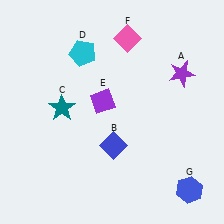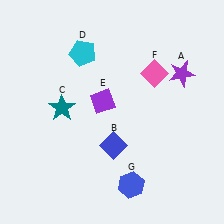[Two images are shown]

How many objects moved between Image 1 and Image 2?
2 objects moved between the two images.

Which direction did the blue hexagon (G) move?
The blue hexagon (G) moved left.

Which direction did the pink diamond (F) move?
The pink diamond (F) moved down.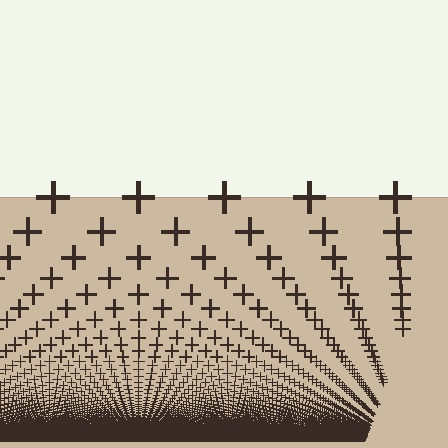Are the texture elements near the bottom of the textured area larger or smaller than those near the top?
Smaller. The gradient is inverted — elements near the bottom are smaller and denser.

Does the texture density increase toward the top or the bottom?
Density increases toward the bottom.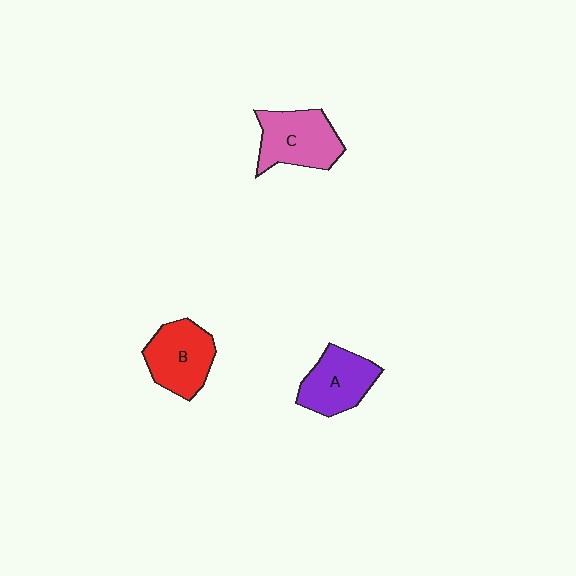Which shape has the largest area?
Shape C (pink).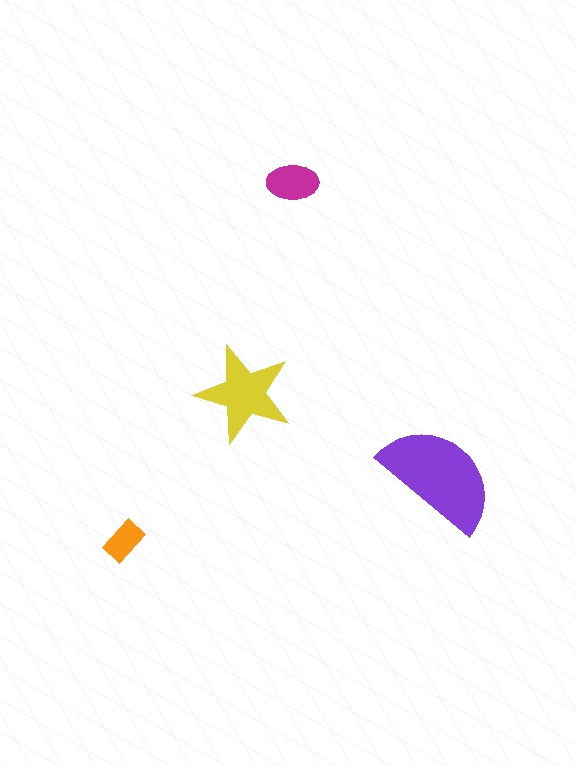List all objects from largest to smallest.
The purple semicircle, the yellow star, the magenta ellipse, the orange rectangle.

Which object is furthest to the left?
The orange rectangle is leftmost.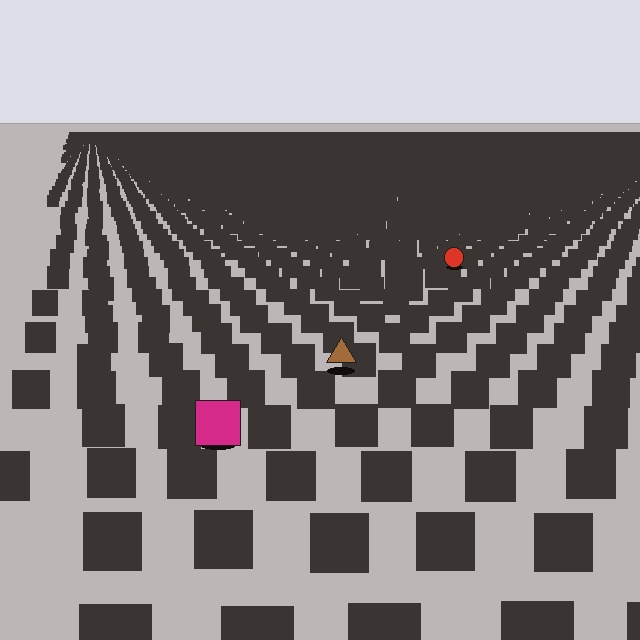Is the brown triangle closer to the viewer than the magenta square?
No. The magenta square is closer — you can tell from the texture gradient: the ground texture is coarser near it.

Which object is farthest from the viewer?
The red circle is farthest from the viewer. It appears smaller and the ground texture around it is denser.